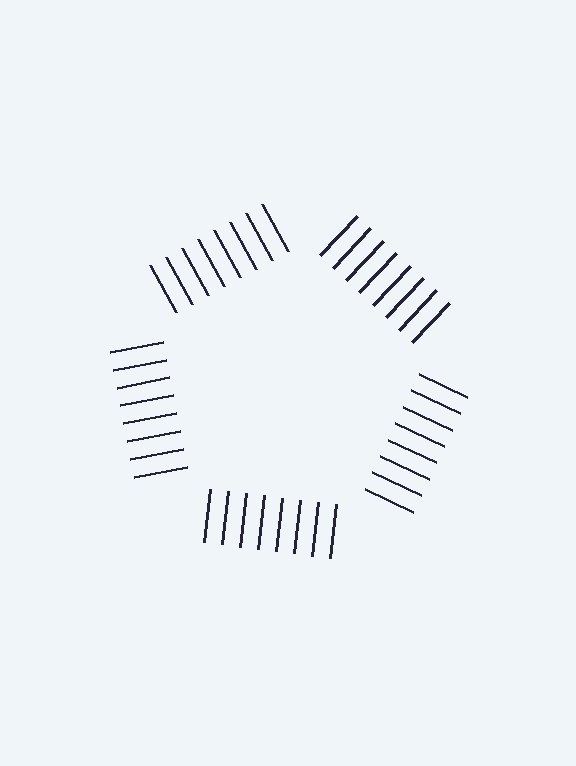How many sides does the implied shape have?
5 sides — the line-ends trace a pentagon.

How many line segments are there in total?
40 — 8 along each of the 5 edges.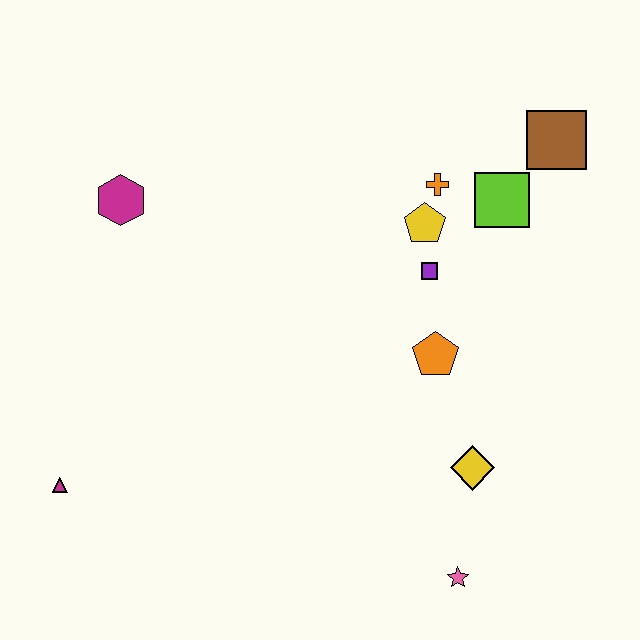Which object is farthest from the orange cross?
The magenta triangle is farthest from the orange cross.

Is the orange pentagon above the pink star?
Yes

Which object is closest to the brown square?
The lime square is closest to the brown square.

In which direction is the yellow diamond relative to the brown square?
The yellow diamond is below the brown square.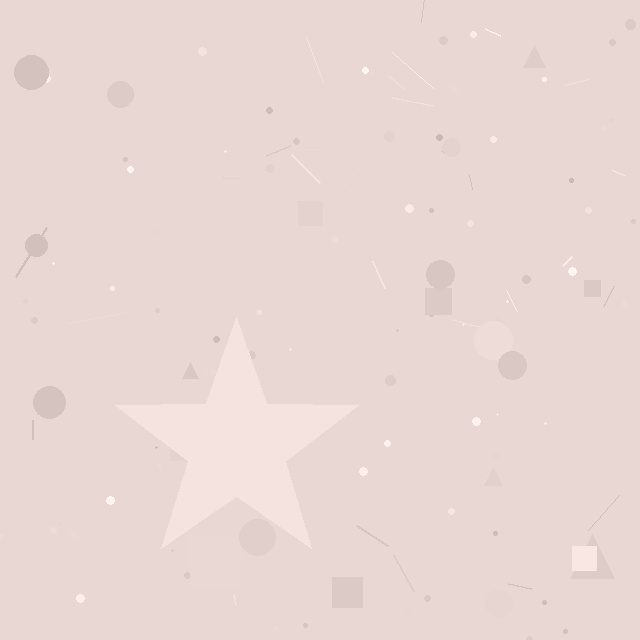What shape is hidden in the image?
A star is hidden in the image.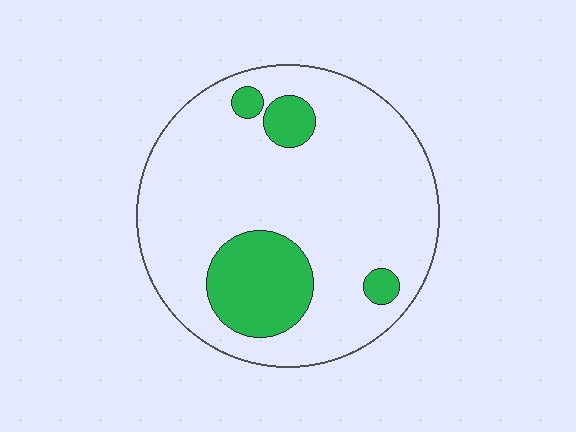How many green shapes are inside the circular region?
4.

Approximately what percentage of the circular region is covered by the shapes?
Approximately 20%.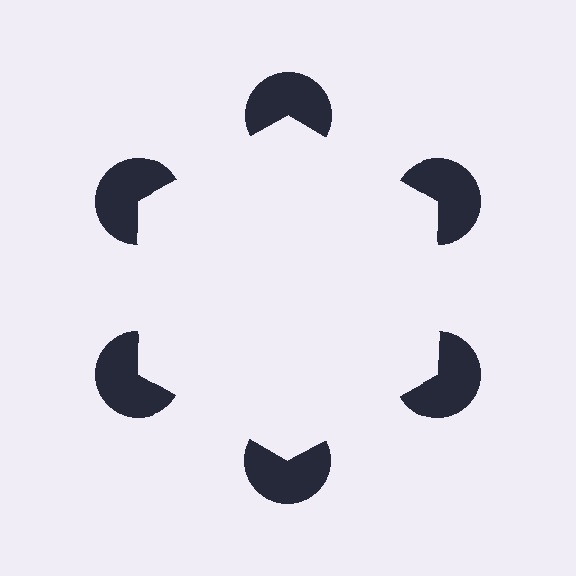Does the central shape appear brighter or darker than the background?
It typically appears slightly brighter than the background, even though no actual brightness change is drawn.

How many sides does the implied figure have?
6 sides.